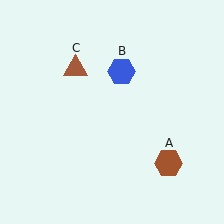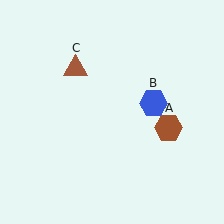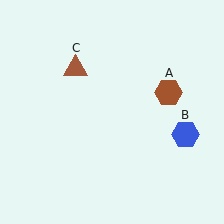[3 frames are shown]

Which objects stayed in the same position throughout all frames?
Brown triangle (object C) remained stationary.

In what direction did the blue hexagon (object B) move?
The blue hexagon (object B) moved down and to the right.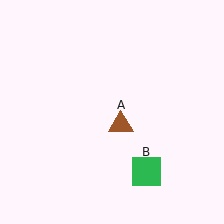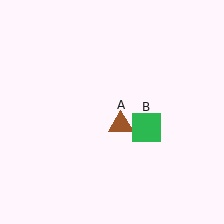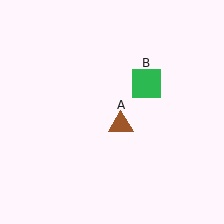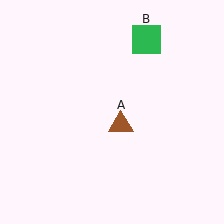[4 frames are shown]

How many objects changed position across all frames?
1 object changed position: green square (object B).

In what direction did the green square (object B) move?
The green square (object B) moved up.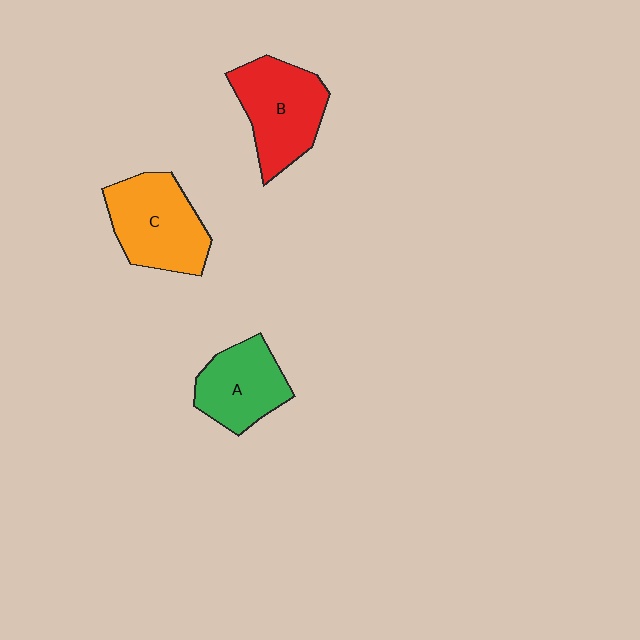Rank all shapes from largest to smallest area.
From largest to smallest: C (orange), B (red), A (green).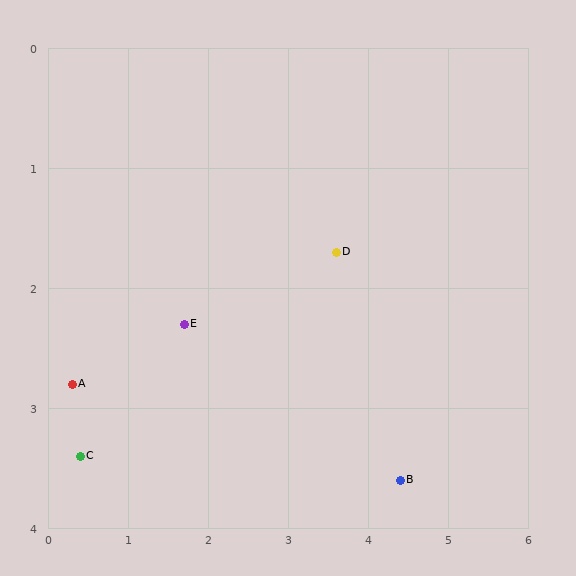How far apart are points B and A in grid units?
Points B and A are about 4.2 grid units apart.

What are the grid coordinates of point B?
Point B is at approximately (4.4, 3.6).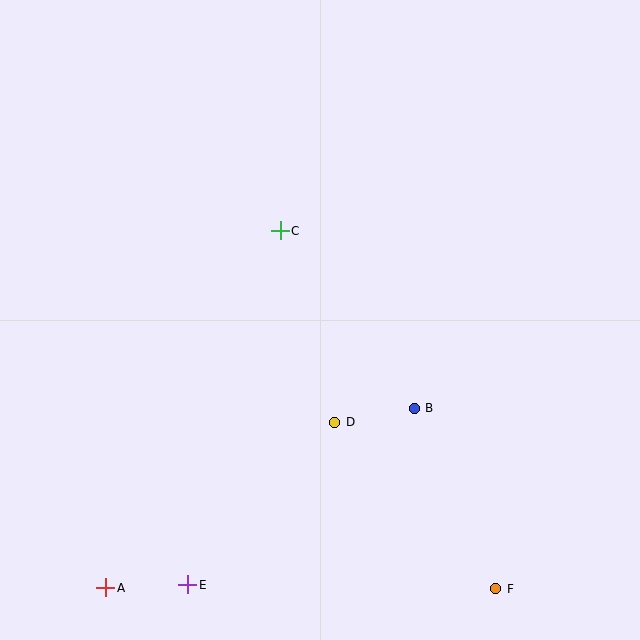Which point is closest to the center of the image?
Point C at (280, 231) is closest to the center.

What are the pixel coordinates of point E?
Point E is at (188, 585).